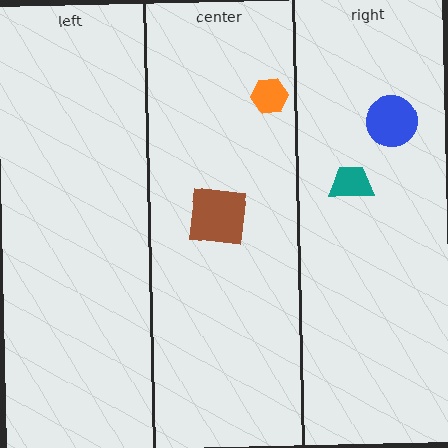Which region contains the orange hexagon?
The center region.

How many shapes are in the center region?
2.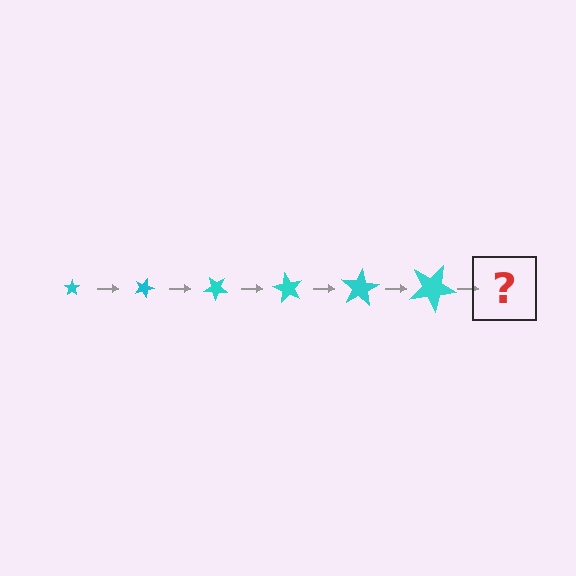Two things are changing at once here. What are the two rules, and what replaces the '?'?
The two rules are that the star grows larger each step and it rotates 20 degrees each step. The '?' should be a star, larger than the previous one and rotated 120 degrees from the start.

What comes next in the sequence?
The next element should be a star, larger than the previous one and rotated 120 degrees from the start.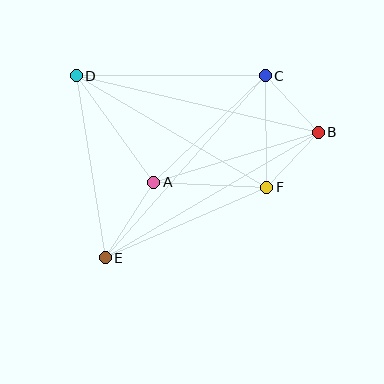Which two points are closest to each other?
Points B and F are closest to each other.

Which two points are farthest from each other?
Points B and D are farthest from each other.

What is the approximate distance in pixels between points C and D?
The distance between C and D is approximately 189 pixels.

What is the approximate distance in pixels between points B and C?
The distance between B and C is approximately 78 pixels.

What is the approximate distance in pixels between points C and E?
The distance between C and E is approximately 242 pixels.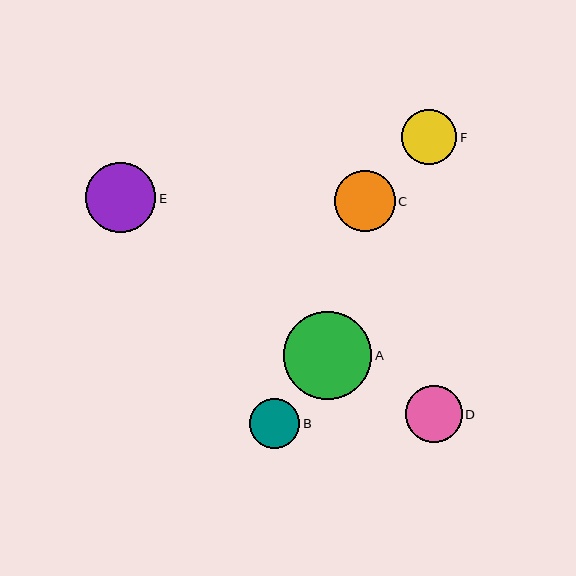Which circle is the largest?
Circle A is the largest with a size of approximately 88 pixels.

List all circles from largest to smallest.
From largest to smallest: A, E, C, D, F, B.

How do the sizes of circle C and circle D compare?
Circle C and circle D are approximately the same size.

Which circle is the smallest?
Circle B is the smallest with a size of approximately 50 pixels.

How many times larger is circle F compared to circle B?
Circle F is approximately 1.1 times the size of circle B.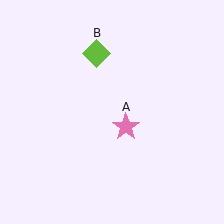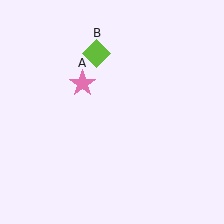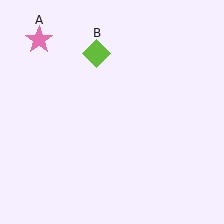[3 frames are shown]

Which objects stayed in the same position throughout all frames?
Lime diamond (object B) remained stationary.